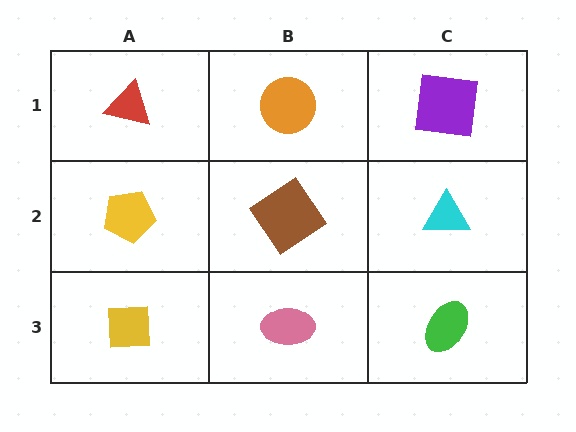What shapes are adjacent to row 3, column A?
A yellow pentagon (row 2, column A), a pink ellipse (row 3, column B).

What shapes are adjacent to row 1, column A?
A yellow pentagon (row 2, column A), an orange circle (row 1, column B).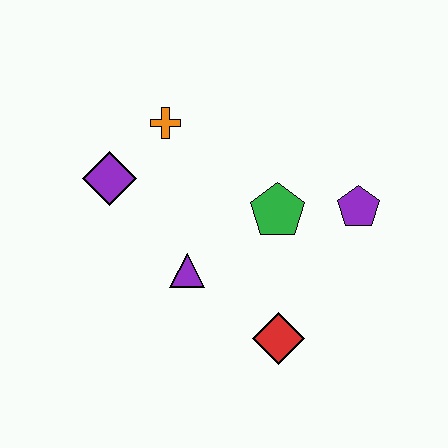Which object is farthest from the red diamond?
The orange cross is farthest from the red diamond.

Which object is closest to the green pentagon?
The purple pentagon is closest to the green pentagon.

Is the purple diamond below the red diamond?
No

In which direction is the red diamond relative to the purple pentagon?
The red diamond is below the purple pentagon.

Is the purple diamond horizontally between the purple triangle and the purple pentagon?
No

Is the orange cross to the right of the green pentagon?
No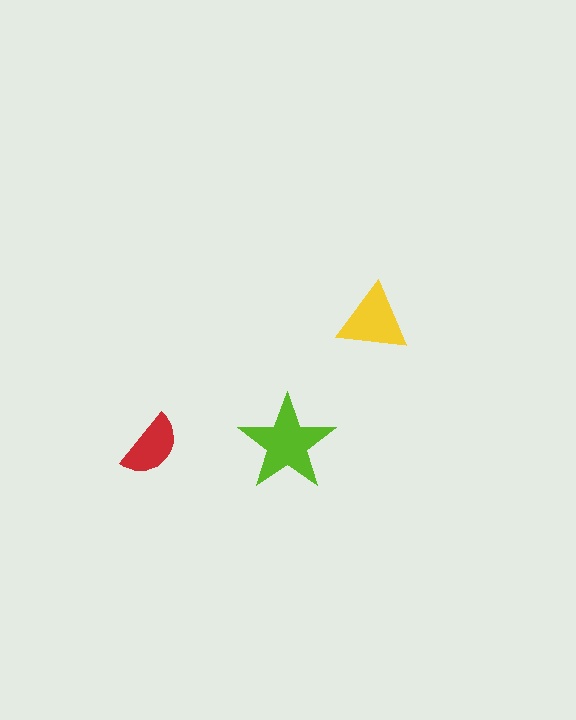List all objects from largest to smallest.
The lime star, the yellow triangle, the red semicircle.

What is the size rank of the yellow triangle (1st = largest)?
2nd.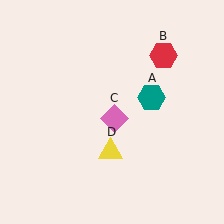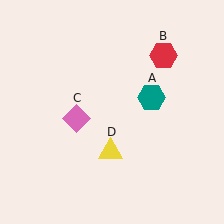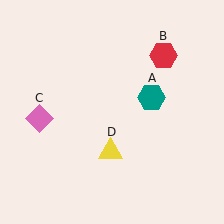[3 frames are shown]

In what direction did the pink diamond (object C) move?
The pink diamond (object C) moved left.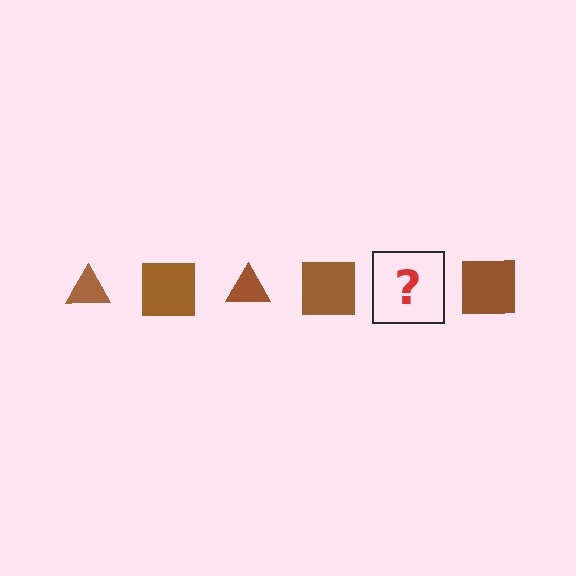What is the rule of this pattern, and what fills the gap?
The rule is that the pattern cycles through triangle, square shapes in brown. The gap should be filled with a brown triangle.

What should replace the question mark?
The question mark should be replaced with a brown triangle.